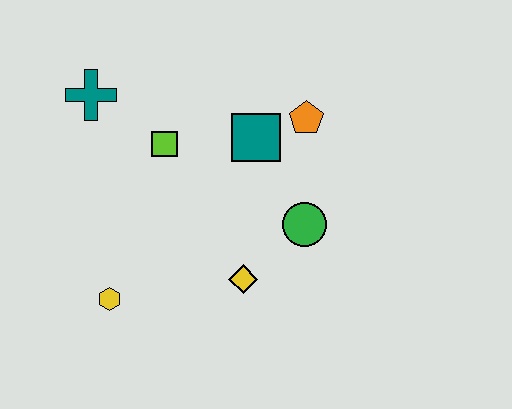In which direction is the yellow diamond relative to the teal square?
The yellow diamond is below the teal square.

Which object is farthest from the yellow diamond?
The teal cross is farthest from the yellow diamond.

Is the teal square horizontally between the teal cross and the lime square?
No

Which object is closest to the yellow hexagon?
The yellow diamond is closest to the yellow hexagon.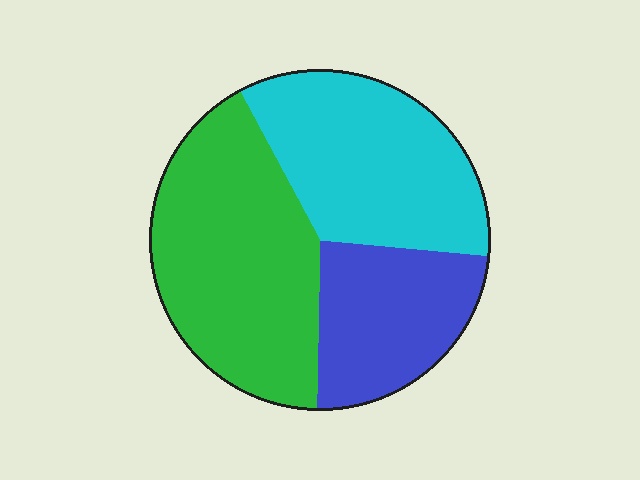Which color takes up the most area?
Green, at roughly 40%.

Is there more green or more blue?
Green.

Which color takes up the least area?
Blue, at roughly 25%.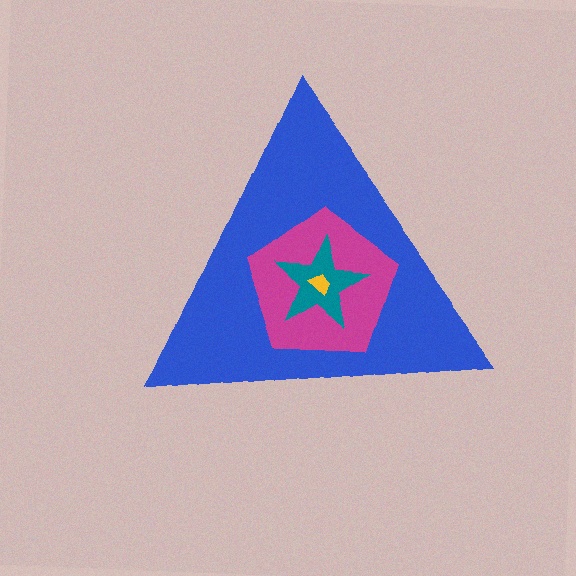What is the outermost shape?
The blue triangle.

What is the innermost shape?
The yellow trapezoid.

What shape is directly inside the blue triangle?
The magenta pentagon.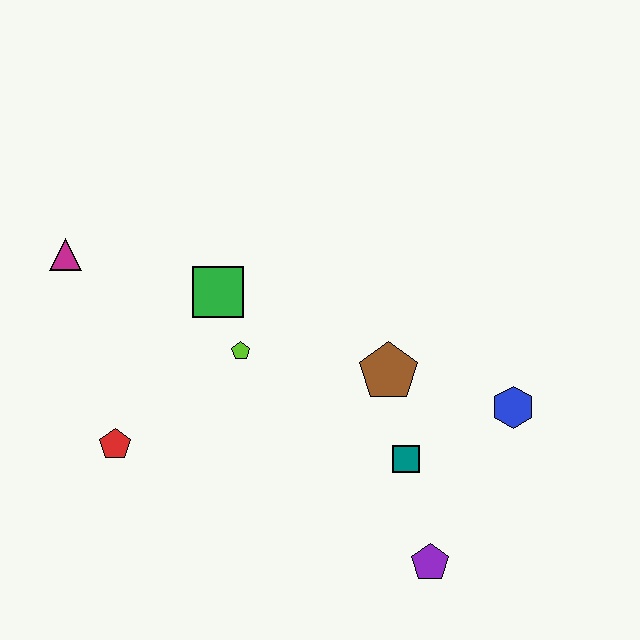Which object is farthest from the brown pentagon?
The magenta triangle is farthest from the brown pentagon.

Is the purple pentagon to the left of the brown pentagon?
No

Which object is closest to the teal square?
The brown pentagon is closest to the teal square.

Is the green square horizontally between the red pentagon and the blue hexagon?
Yes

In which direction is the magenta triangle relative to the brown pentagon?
The magenta triangle is to the left of the brown pentagon.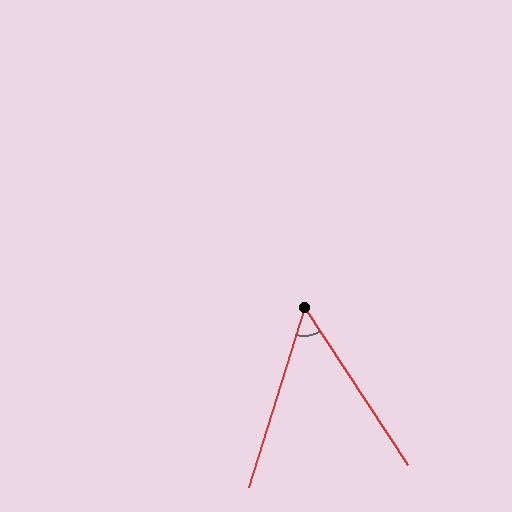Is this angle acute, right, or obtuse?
It is acute.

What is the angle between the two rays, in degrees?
Approximately 51 degrees.